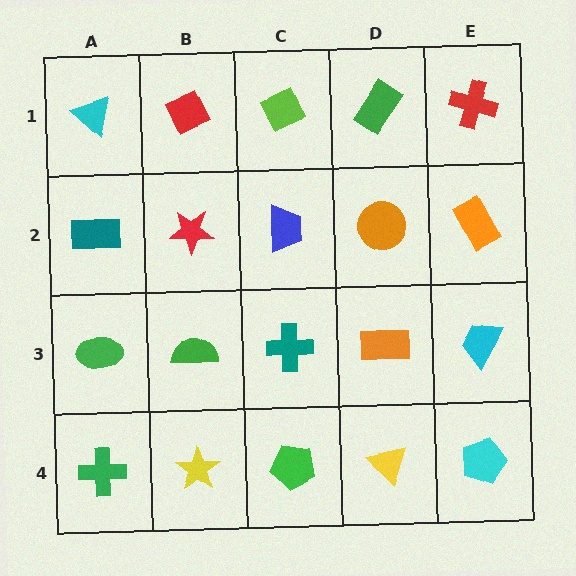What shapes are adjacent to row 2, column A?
A cyan triangle (row 1, column A), a green ellipse (row 3, column A), a red star (row 2, column B).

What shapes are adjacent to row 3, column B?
A red star (row 2, column B), a yellow star (row 4, column B), a green ellipse (row 3, column A), a teal cross (row 3, column C).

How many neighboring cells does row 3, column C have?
4.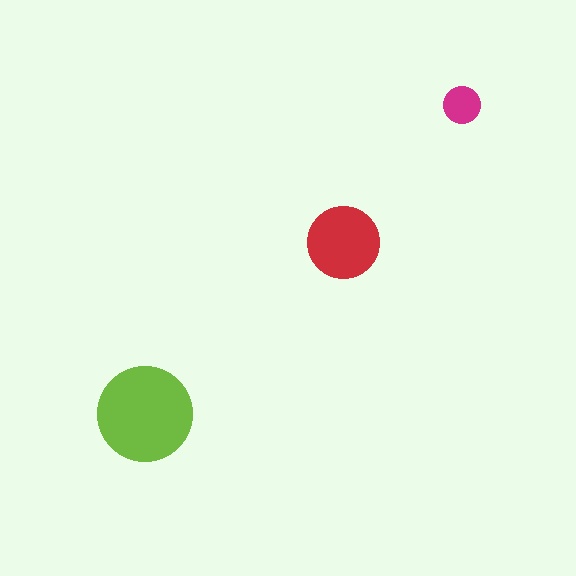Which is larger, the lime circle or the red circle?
The lime one.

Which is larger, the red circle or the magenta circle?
The red one.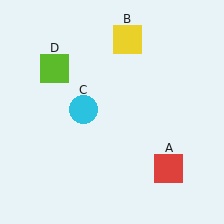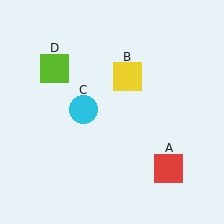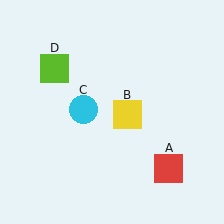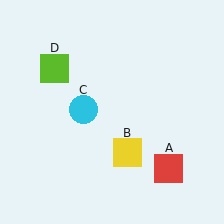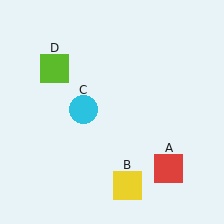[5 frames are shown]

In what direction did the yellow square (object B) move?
The yellow square (object B) moved down.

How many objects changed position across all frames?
1 object changed position: yellow square (object B).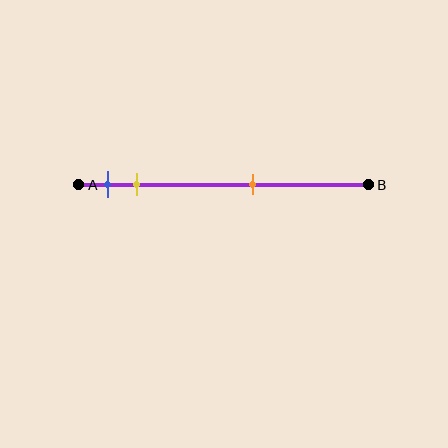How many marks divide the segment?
There are 3 marks dividing the segment.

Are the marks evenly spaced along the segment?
No, the marks are not evenly spaced.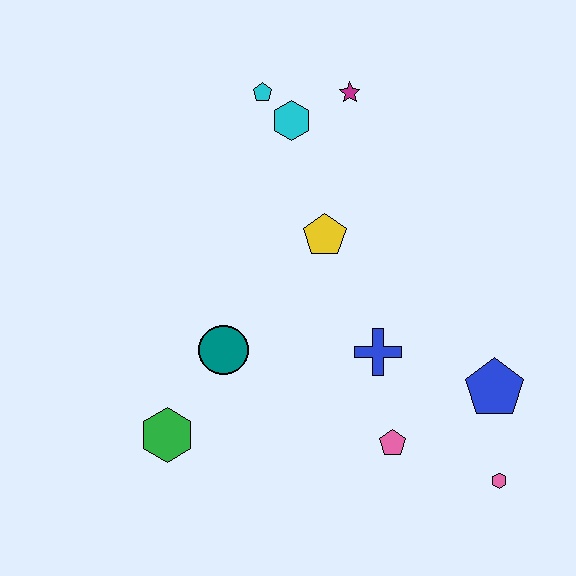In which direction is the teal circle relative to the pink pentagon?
The teal circle is to the left of the pink pentagon.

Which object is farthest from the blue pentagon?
The cyan pentagon is farthest from the blue pentagon.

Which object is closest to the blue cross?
The pink pentagon is closest to the blue cross.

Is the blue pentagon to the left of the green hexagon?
No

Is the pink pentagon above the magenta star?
No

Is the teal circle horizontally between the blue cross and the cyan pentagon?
No